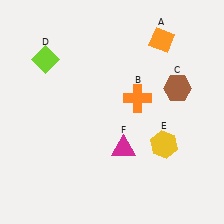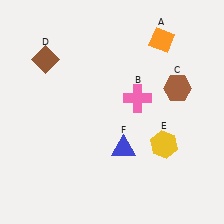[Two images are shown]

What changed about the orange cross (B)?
In Image 1, B is orange. In Image 2, it changed to pink.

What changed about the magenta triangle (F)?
In Image 1, F is magenta. In Image 2, it changed to blue.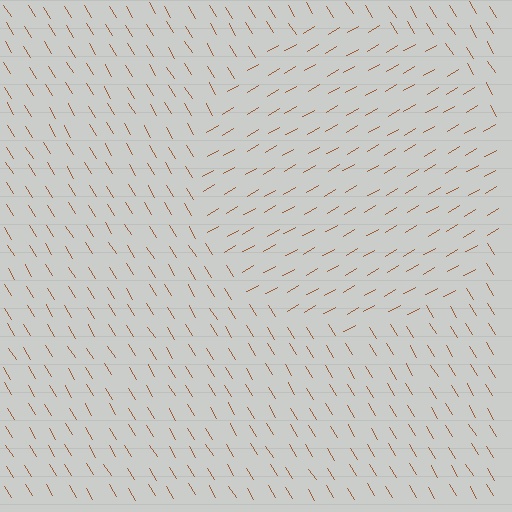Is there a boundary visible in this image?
Yes, there is a texture boundary formed by a change in line orientation.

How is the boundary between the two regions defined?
The boundary is defined purely by a change in line orientation (approximately 89 degrees difference). All lines are the same color and thickness.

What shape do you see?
I see a circle.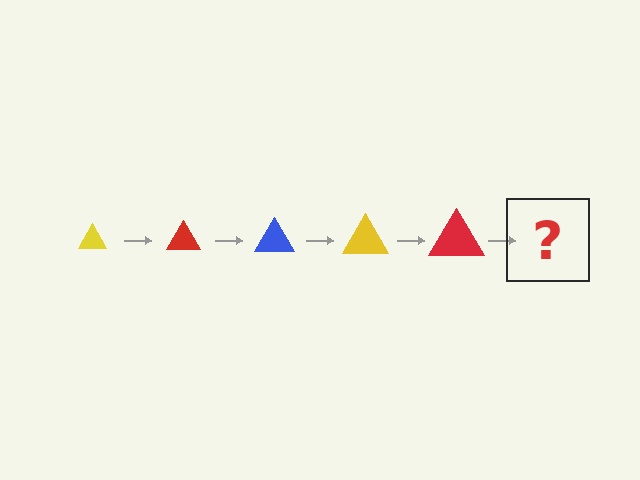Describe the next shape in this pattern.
It should be a blue triangle, larger than the previous one.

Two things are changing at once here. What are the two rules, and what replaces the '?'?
The two rules are that the triangle grows larger each step and the color cycles through yellow, red, and blue. The '?' should be a blue triangle, larger than the previous one.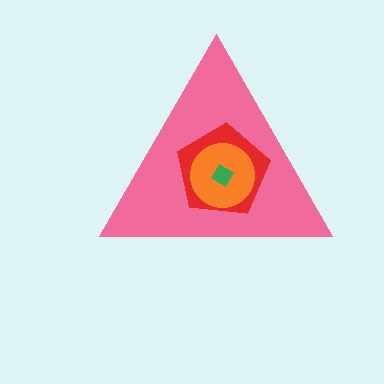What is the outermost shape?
The pink triangle.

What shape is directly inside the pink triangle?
The red pentagon.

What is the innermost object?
The green square.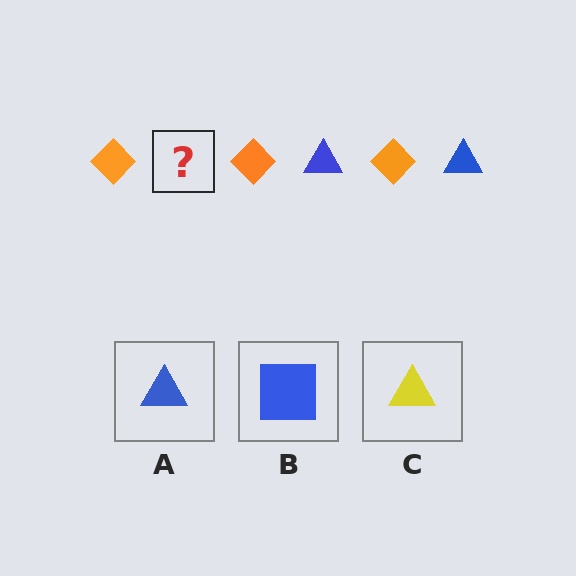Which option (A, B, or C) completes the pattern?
A.